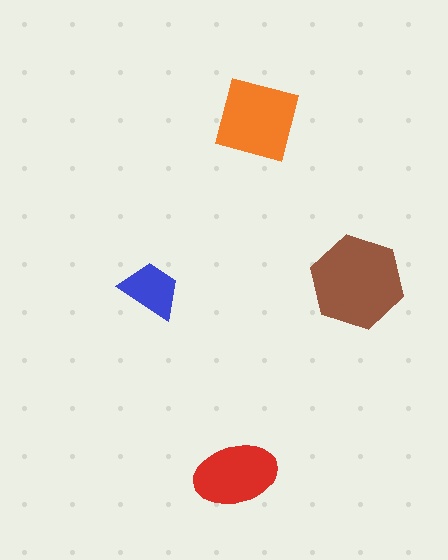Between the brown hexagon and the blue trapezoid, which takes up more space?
The brown hexagon.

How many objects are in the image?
There are 4 objects in the image.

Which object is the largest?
The brown hexagon.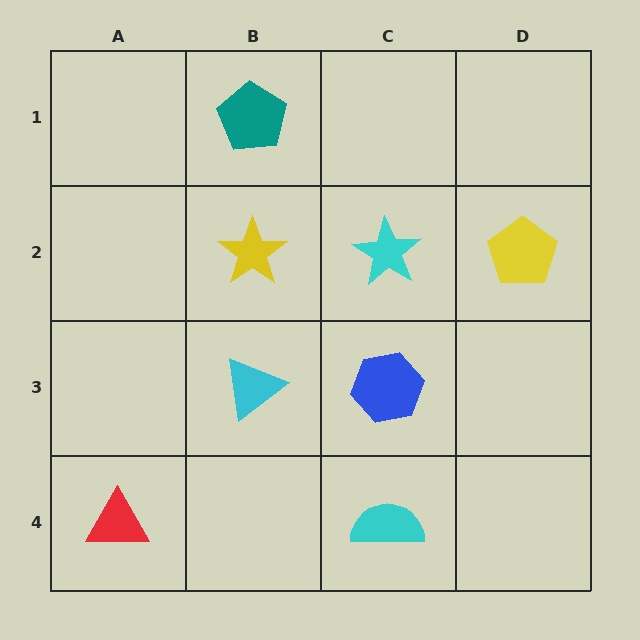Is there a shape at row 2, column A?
No, that cell is empty.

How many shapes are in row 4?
2 shapes.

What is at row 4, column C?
A cyan semicircle.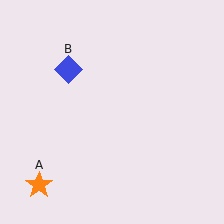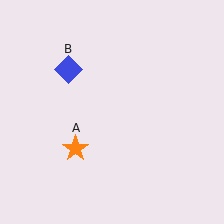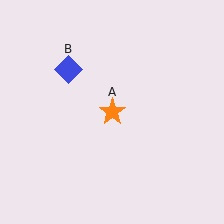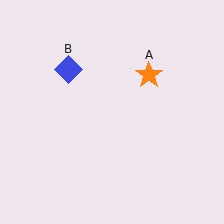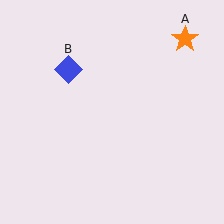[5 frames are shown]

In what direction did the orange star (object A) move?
The orange star (object A) moved up and to the right.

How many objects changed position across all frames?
1 object changed position: orange star (object A).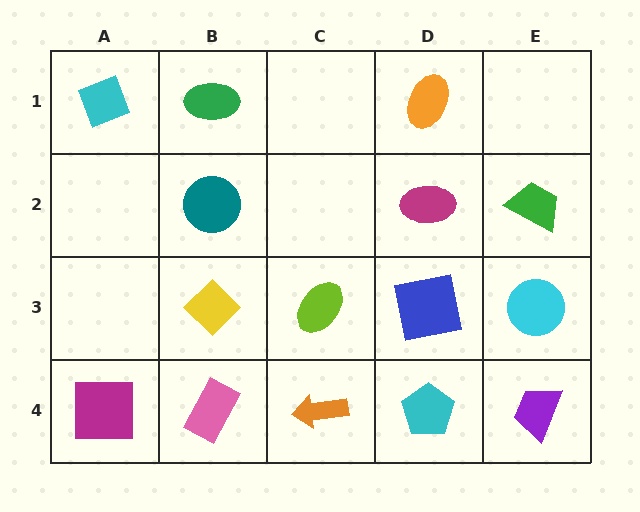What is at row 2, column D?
A magenta ellipse.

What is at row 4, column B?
A pink rectangle.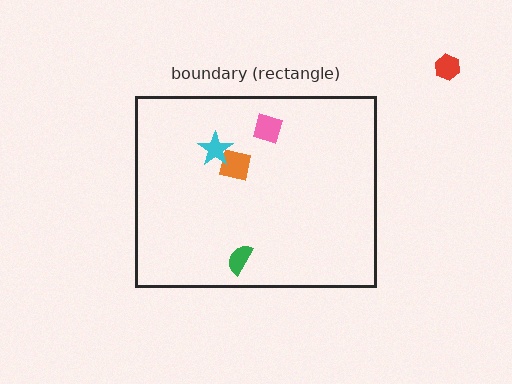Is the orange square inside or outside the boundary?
Inside.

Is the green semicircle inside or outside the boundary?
Inside.